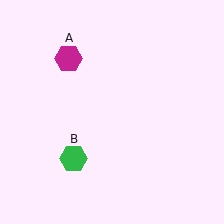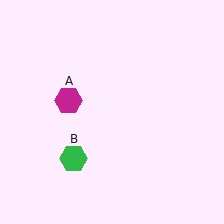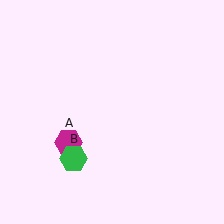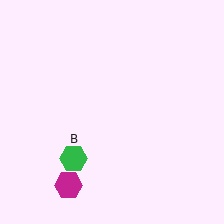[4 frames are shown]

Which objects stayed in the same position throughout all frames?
Green hexagon (object B) remained stationary.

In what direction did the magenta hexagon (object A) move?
The magenta hexagon (object A) moved down.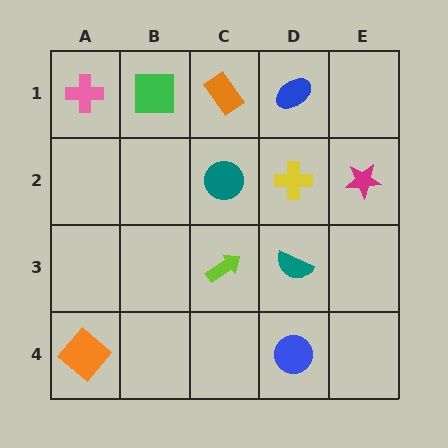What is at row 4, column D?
A blue circle.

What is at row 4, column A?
An orange diamond.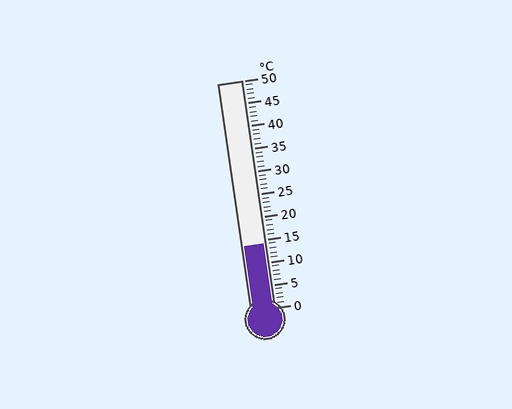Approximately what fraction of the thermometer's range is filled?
The thermometer is filled to approximately 30% of its range.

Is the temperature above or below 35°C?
The temperature is below 35°C.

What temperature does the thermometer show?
The thermometer shows approximately 14°C.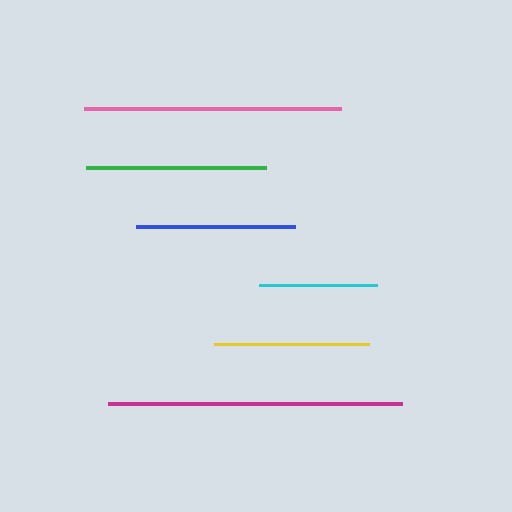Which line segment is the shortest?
The cyan line is the shortest at approximately 118 pixels.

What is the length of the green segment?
The green segment is approximately 181 pixels long.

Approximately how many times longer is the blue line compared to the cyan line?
The blue line is approximately 1.3 times the length of the cyan line.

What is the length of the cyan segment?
The cyan segment is approximately 118 pixels long.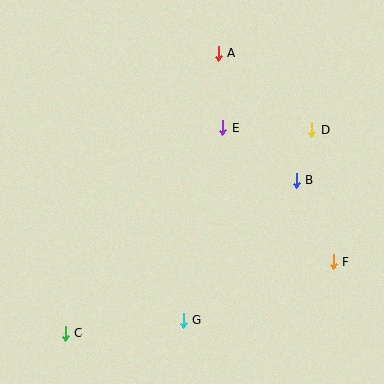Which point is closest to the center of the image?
Point E at (223, 128) is closest to the center.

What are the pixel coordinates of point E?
Point E is at (223, 128).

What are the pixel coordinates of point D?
Point D is at (311, 130).